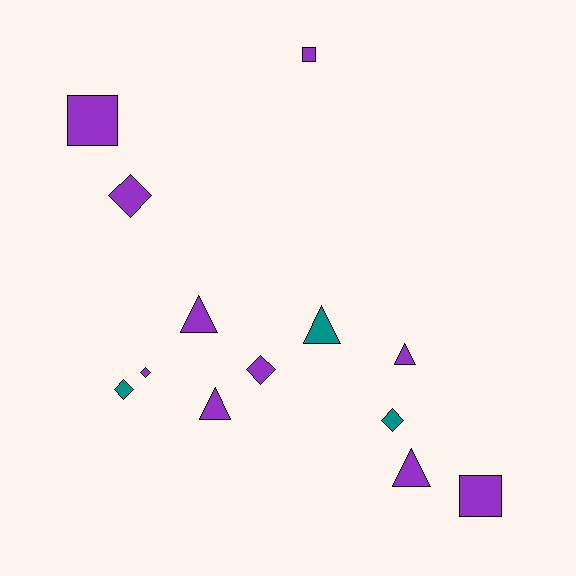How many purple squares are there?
There are 3 purple squares.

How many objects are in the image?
There are 13 objects.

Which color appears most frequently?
Purple, with 10 objects.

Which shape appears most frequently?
Diamond, with 5 objects.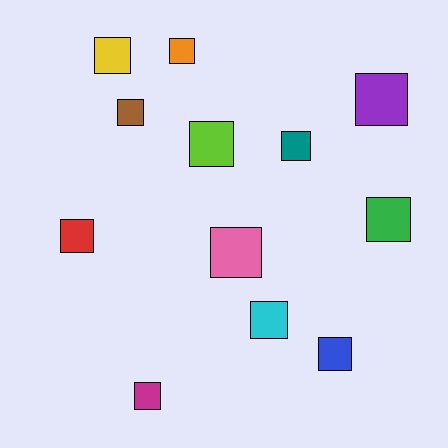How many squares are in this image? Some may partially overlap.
There are 12 squares.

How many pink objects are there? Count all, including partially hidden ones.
There is 1 pink object.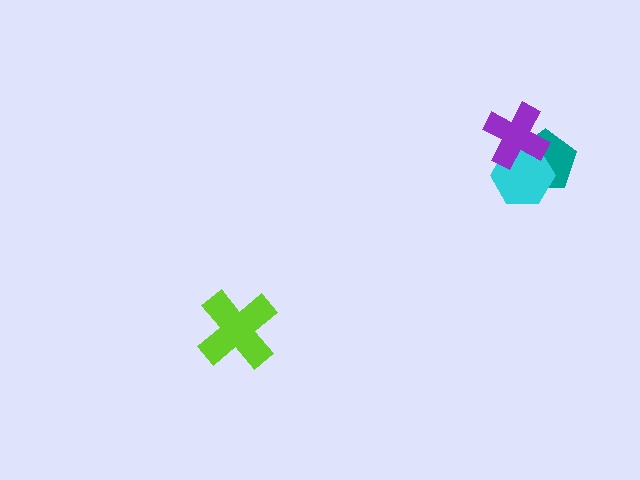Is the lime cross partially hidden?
No, no other shape covers it.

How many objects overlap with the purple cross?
2 objects overlap with the purple cross.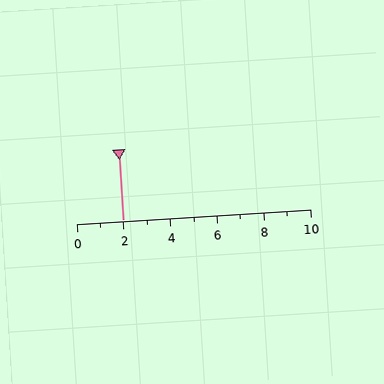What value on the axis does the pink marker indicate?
The marker indicates approximately 2.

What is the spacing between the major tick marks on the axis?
The major ticks are spaced 2 apart.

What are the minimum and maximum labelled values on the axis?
The axis runs from 0 to 10.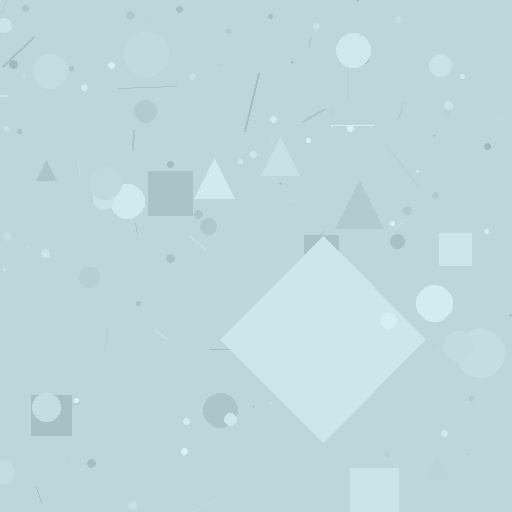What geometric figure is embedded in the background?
A diamond is embedded in the background.